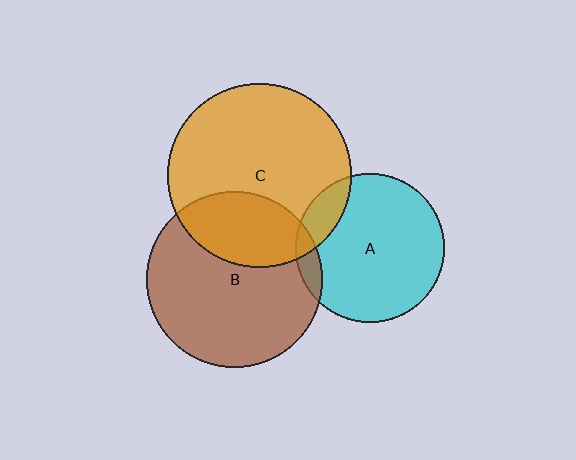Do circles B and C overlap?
Yes.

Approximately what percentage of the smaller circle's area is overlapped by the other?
Approximately 30%.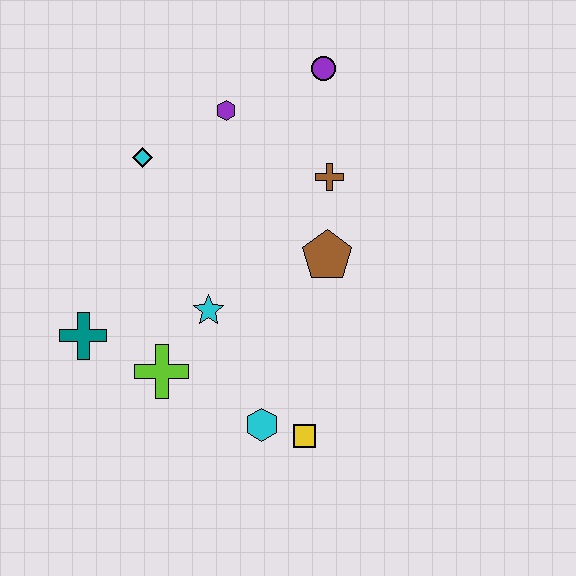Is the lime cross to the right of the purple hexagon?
No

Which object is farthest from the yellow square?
The purple circle is farthest from the yellow square.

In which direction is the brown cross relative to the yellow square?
The brown cross is above the yellow square.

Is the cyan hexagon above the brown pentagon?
No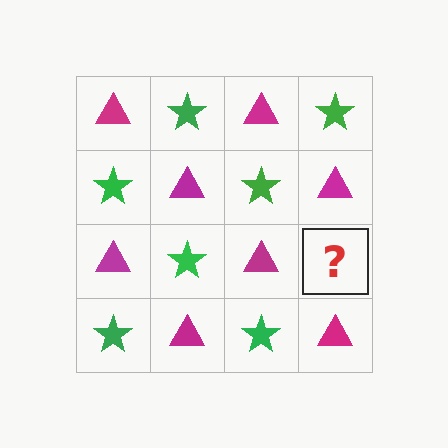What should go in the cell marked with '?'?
The missing cell should contain a green star.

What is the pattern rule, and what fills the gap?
The rule is that it alternates magenta triangle and green star in a checkerboard pattern. The gap should be filled with a green star.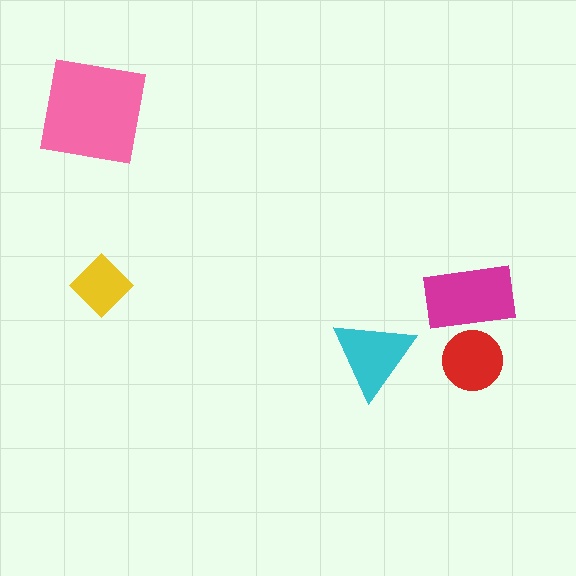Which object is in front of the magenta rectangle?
The red circle is in front of the magenta rectangle.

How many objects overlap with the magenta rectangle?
1 object overlaps with the magenta rectangle.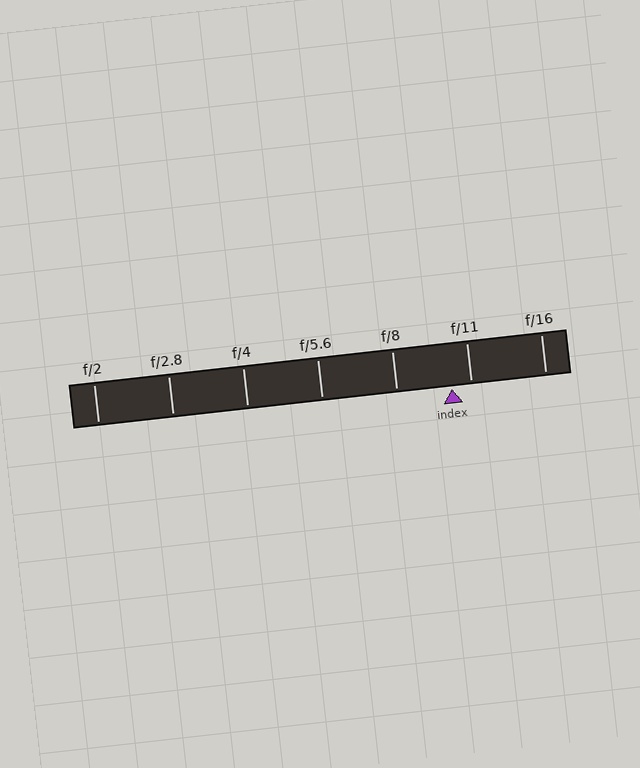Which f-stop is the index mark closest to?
The index mark is closest to f/11.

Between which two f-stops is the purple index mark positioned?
The index mark is between f/8 and f/11.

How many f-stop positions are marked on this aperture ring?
There are 7 f-stop positions marked.